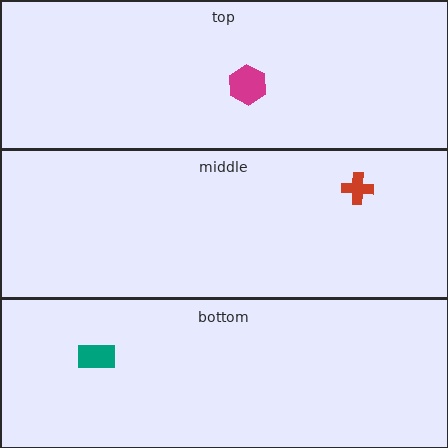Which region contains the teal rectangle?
The bottom region.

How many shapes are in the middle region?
1.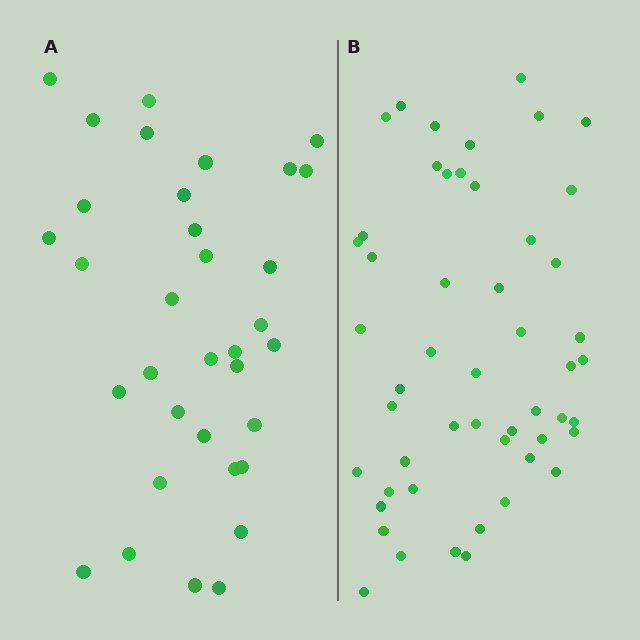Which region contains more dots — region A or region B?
Region B (the right region) has more dots.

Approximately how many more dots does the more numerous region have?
Region B has approximately 15 more dots than region A.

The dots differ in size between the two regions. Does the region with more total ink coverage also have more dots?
No. Region A has more total ink coverage because its dots are larger, but region B actually contains more individual dots. Total area can be misleading — the number of items is what matters here.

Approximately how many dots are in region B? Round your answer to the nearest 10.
About 50 dots. (The exact count is 51, which rounds to 50.)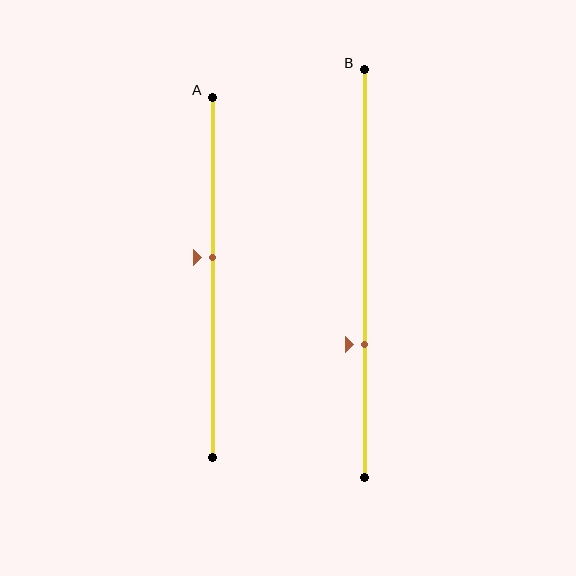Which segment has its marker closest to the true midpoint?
Segment A has its marker closest to the true midpoint.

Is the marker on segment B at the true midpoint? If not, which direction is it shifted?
No, the marker on segment B is shifted downward by about 17% of the segment length.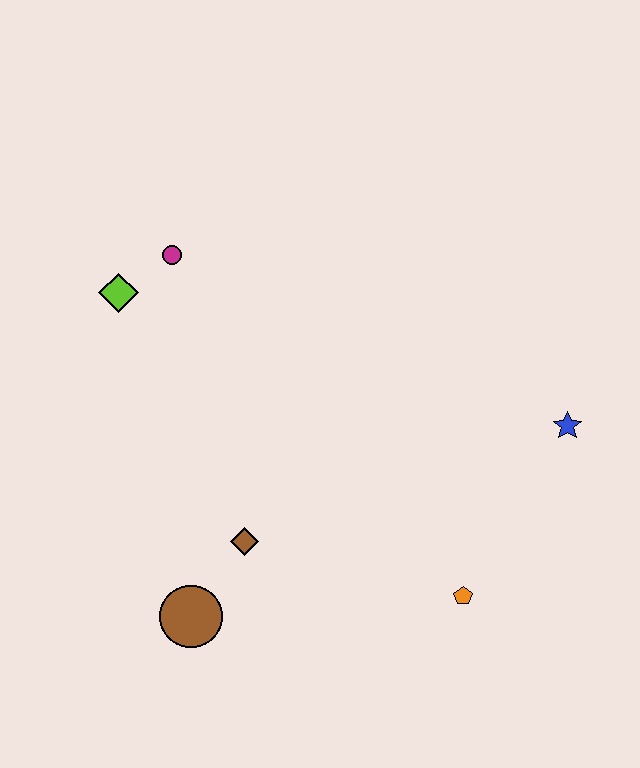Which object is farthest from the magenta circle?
The orange pentagon is farthest from the magenta circle.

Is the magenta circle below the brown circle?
No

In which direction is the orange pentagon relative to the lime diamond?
The orange pentagon is to the right of the lime diamond.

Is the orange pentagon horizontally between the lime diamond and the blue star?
Yes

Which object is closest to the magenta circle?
The lime diamond is closest to the magenta circle.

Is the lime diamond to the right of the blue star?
No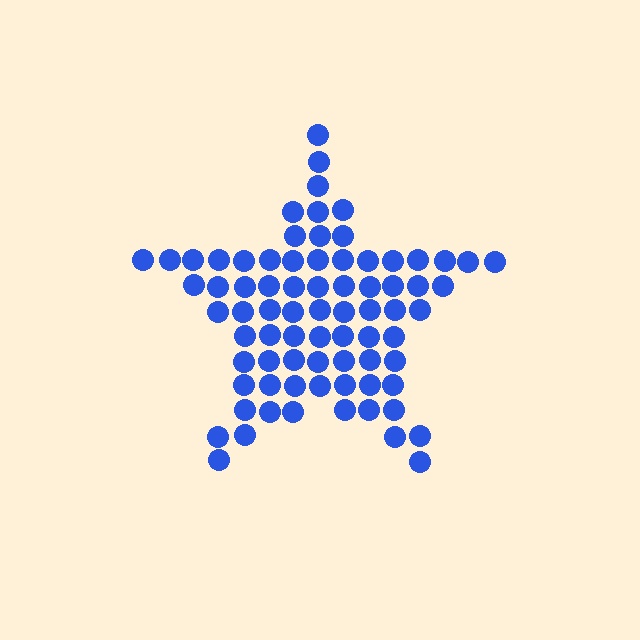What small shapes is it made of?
It is made of small circles.